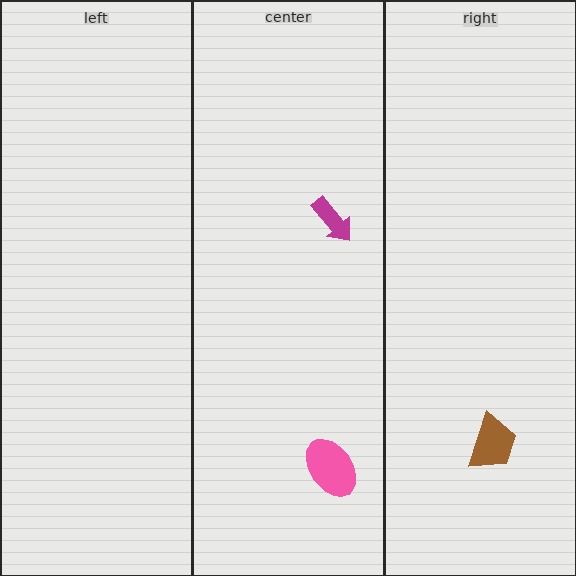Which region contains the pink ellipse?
The center region.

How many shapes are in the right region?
1.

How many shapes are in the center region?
2.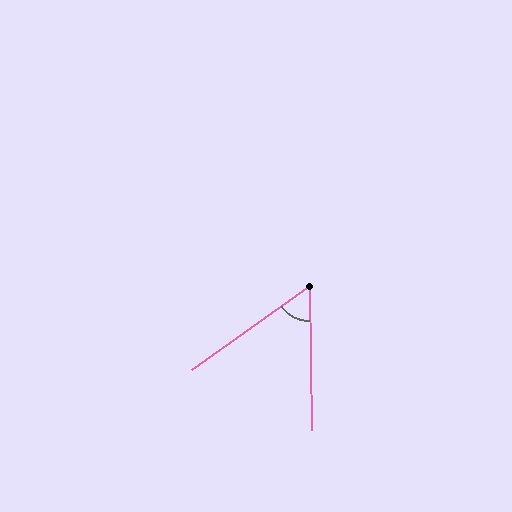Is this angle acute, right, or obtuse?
It is acute.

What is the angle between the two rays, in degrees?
Approximately 55 degrees.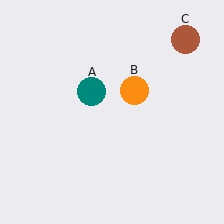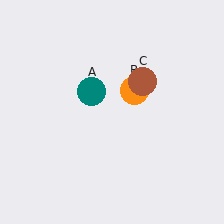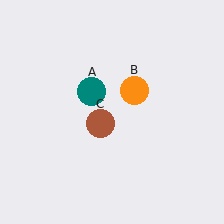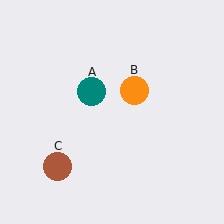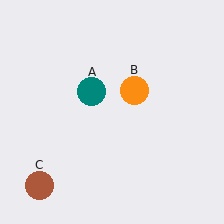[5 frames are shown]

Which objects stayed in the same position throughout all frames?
Teal circle (object A) and orange circle (object B) remained stationary.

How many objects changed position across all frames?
1 object changed position: brown circle (object C).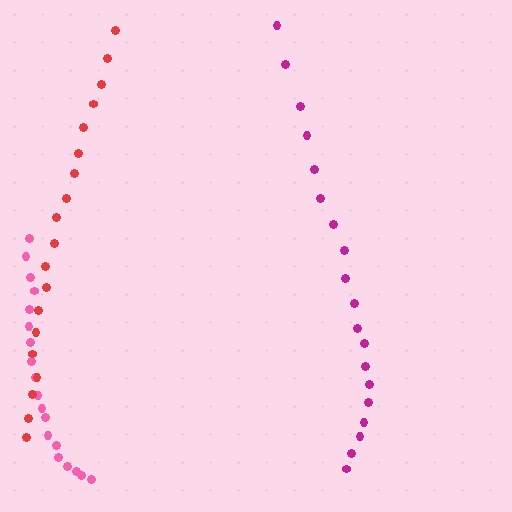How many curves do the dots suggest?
There are 3 distinct paths.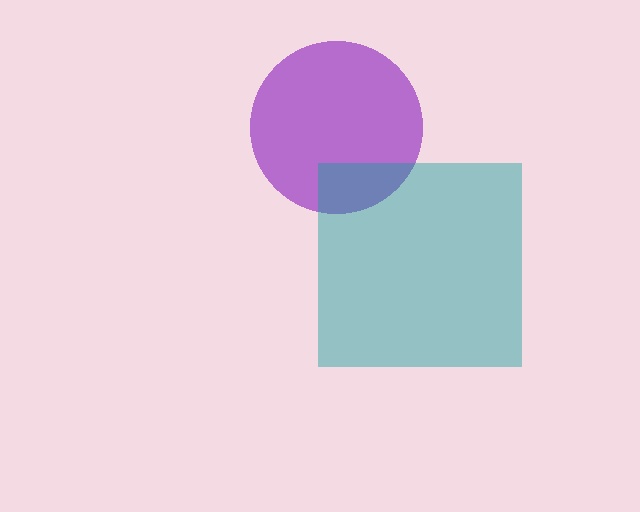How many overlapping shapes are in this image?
There are 2 overlapping shapes in the image.